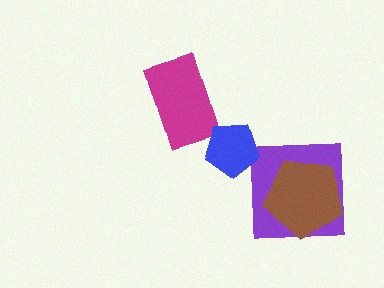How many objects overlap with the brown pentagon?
1 object overlaps with the brown pentagon.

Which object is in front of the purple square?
The brown pentagon is in front of the purple square.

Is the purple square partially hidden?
Yes, it is partially covered by another shape.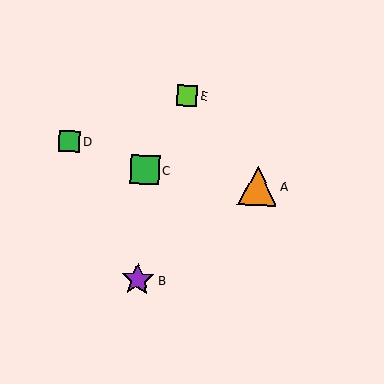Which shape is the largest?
The orange triangle (labeled A) is the largest.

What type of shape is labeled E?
Shape E is a lime square.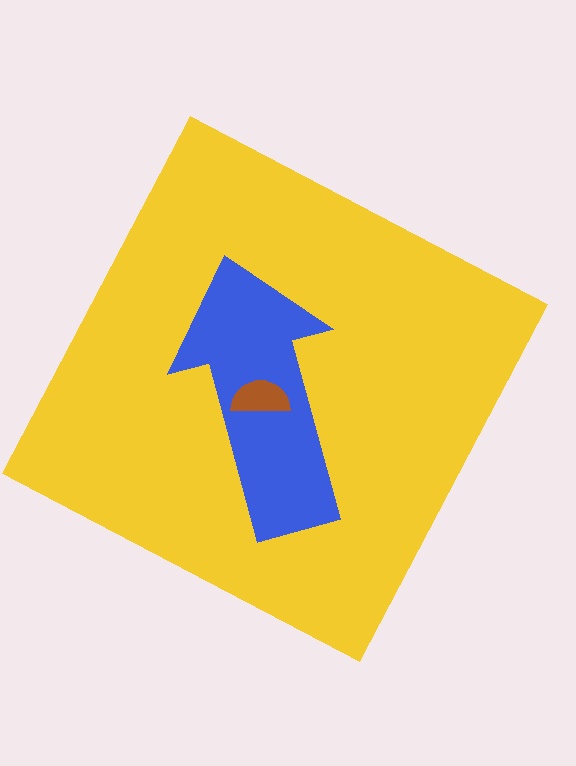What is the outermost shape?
The yellow square.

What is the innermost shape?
The brown semicircle.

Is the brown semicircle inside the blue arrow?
Yes.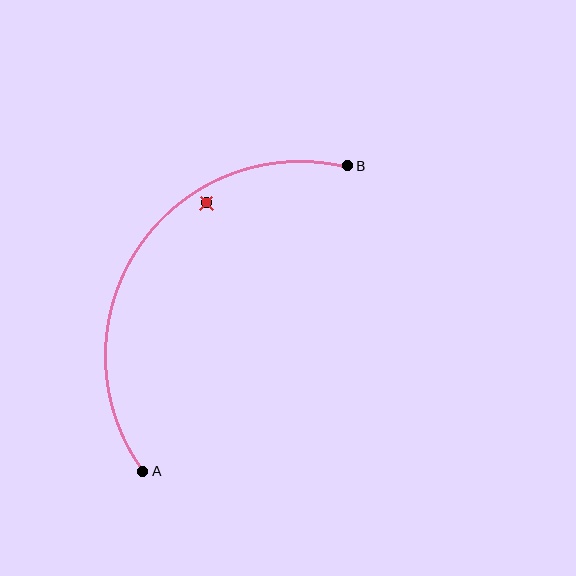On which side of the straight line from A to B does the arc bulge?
The arc bulges above and to the left of the straight line connecting A and B.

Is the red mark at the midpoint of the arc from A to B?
No — the red mark does not lie on the arc at all. It sits slightly inside the curve.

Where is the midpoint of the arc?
The arc midpoint is the point on the curve farthest from the straight line joining A and B. It sits above and to the left of that line.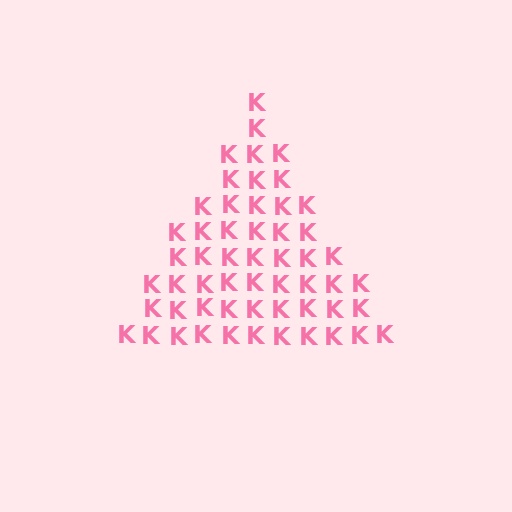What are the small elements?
The small elements are letter K's.